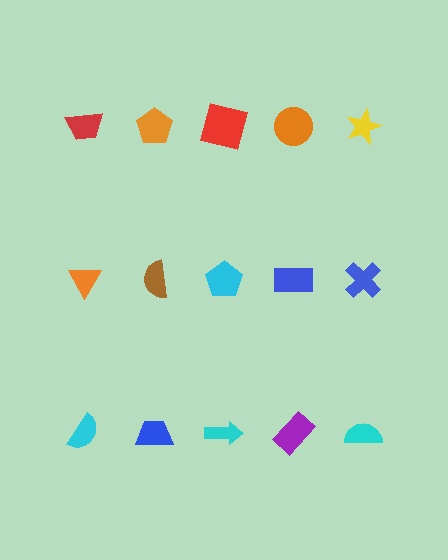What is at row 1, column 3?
A red square.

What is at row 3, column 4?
A purple rectangle.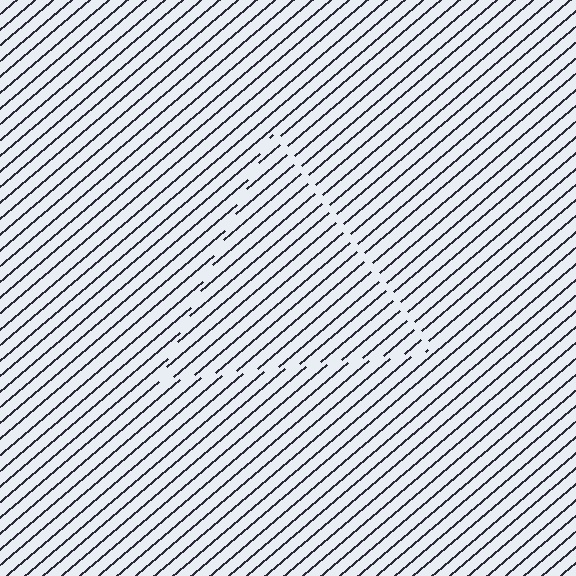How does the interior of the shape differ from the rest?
The interior of the shape contains the same grating, shifted by half a period — the contour is defined by the phase discontinuity where line-ends from the inner and outer gratings abut.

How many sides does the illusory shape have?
3 sides — the line-ends trace a triangle.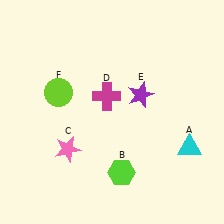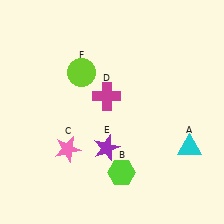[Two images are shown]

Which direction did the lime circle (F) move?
The lime circle (F) moved right.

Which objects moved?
The objects that moved are: the purple star (E), the lime circle (F).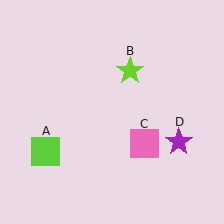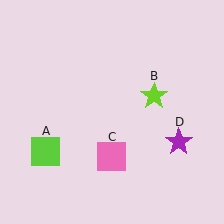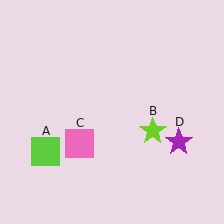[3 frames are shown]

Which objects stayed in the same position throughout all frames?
Lime square (object A) and purple star (object D) remained stationary.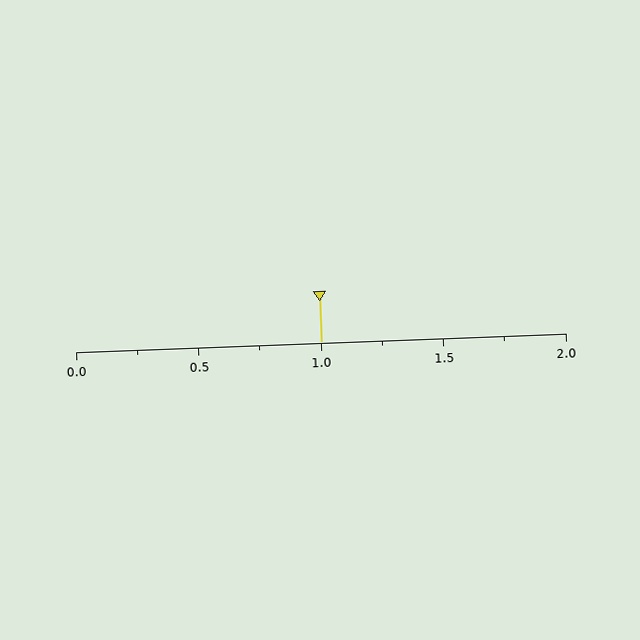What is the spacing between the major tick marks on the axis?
The major ticks are spaced 0.5 apart.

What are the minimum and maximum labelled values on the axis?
The axis runs from 0.0 to 2.0.